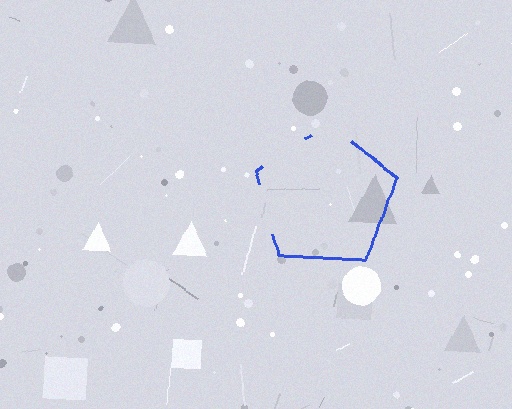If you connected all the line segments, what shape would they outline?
They would outline a pentagon.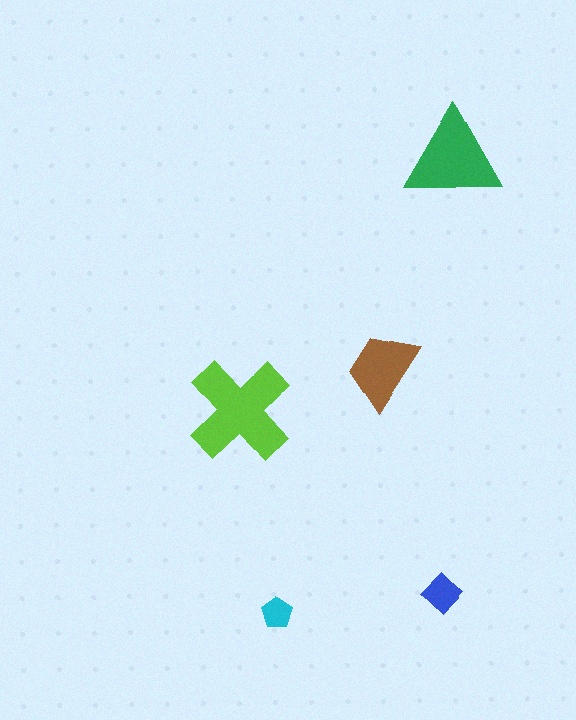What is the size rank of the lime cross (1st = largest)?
1st.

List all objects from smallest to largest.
The cyan pentagon, the blue diamond, the brown trapezoid, the green triangle, the lime cross.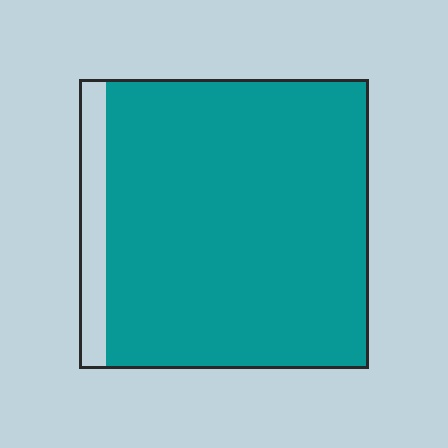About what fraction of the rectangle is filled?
About nine tenths (9/10).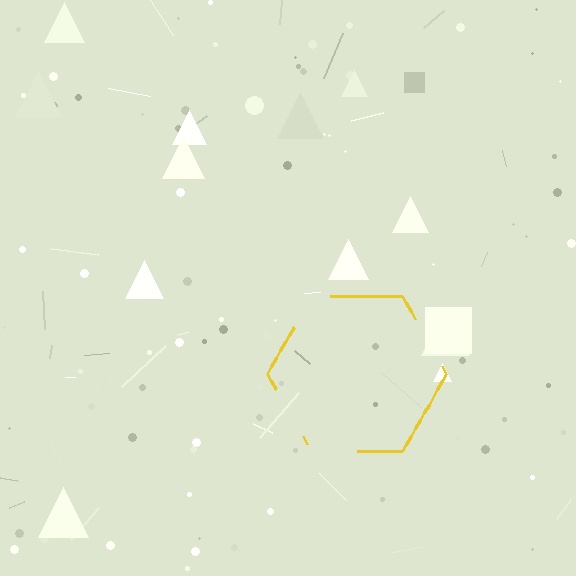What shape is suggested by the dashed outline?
The dashed outline suggests a hexagon.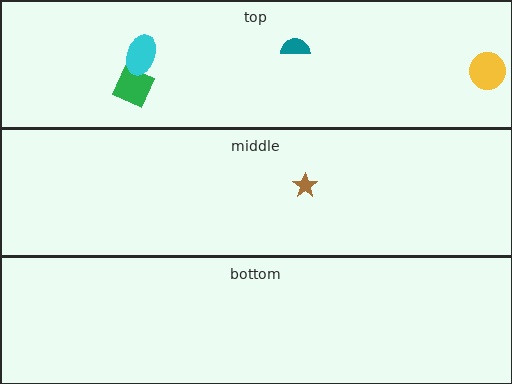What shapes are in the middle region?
The brown star.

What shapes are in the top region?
The yellow circle, the green square, the teal semicircle, the cyan ellipse.